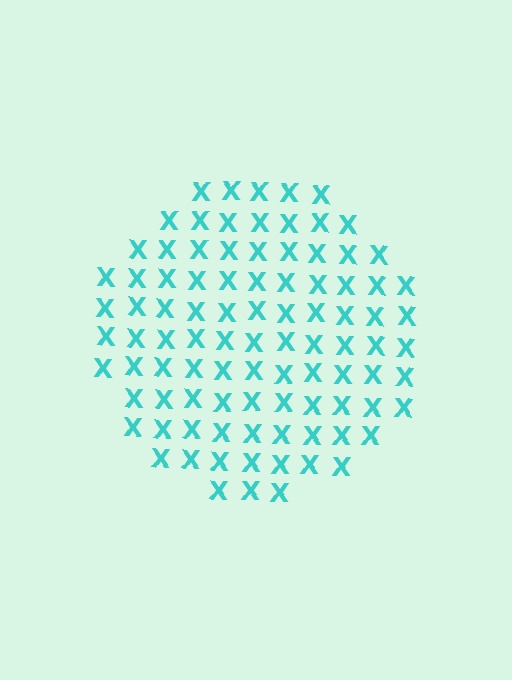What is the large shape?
The large shape is a circle.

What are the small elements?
The small elements are letter X's.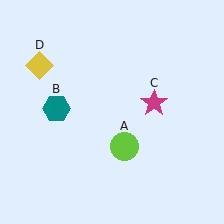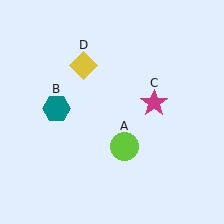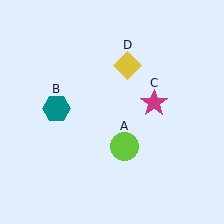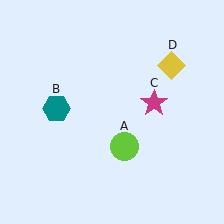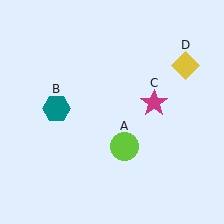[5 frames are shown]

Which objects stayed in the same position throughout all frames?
Lime circle (object A) and teal hexagon (object B) and magenta star (object C) remained stationary.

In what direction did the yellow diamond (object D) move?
The yellow diamond (object D) moved right.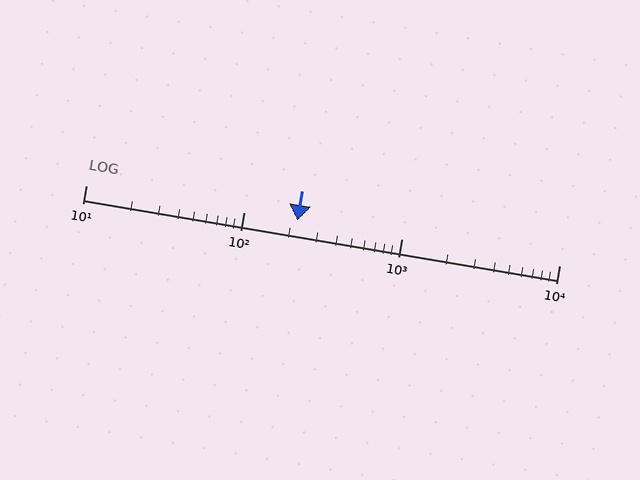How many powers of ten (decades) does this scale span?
The scale spans 3 decades, from 10 to 10000.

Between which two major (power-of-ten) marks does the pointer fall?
The pointer is between 100 and 1000.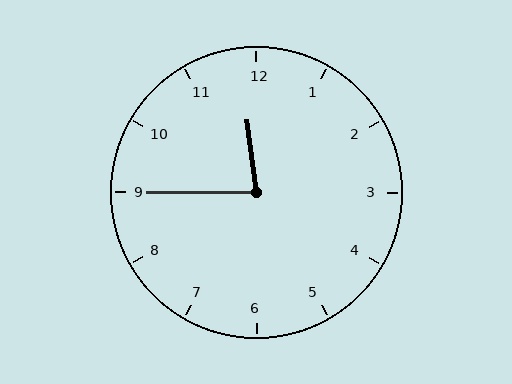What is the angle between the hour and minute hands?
Approximately 82 degrees.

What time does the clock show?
11:45.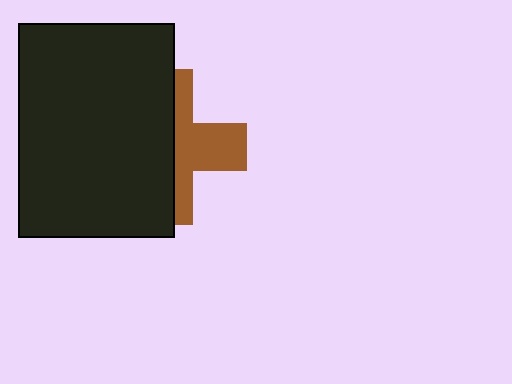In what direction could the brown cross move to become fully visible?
The brown cross could move right. That would shift it out from behind the black rectangle entirely.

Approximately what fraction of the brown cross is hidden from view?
Roughly 57% of the brown cross is hidden behind the black rectangle.